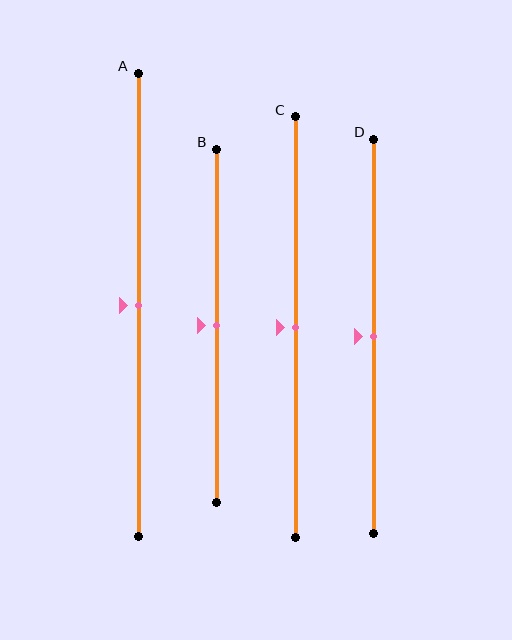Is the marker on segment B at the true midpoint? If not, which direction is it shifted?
Yes, the marker on segment B is at the true midpoint.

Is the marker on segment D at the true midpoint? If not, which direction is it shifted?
Yes, the marker on segment D is at the true midpoint.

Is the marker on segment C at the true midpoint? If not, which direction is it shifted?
Yes, the marker on segment C is at the true midpoint.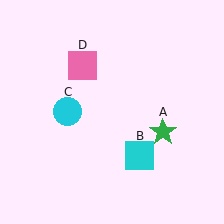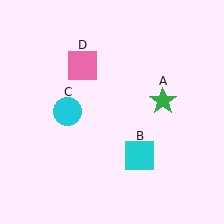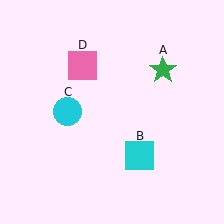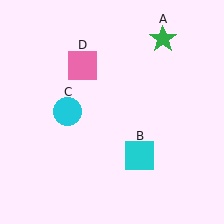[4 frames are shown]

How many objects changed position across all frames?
1 object changed position: green star (object A).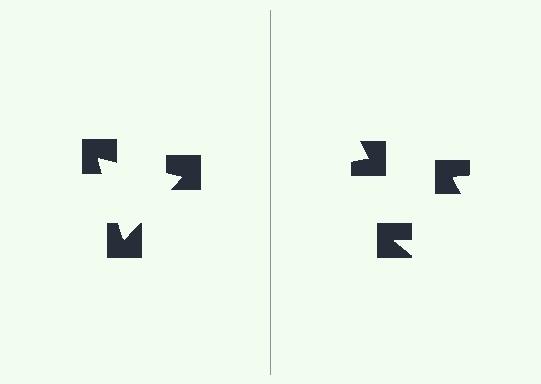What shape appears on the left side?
An illusory triangle.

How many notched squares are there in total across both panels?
6 — 3 on each side.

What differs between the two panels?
The notched squares are positioned identically on both sides; only the wedge orientations differ. On the left they align to a triangle; on the right they are misaligned.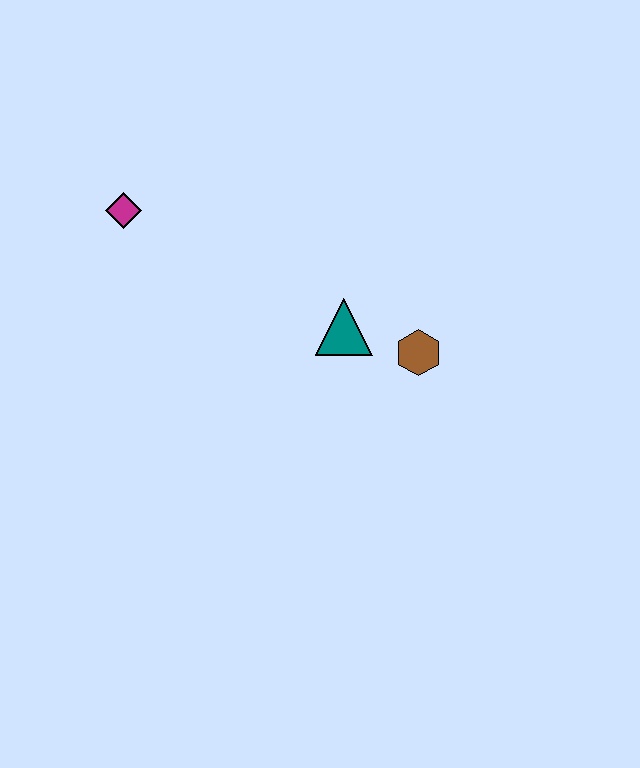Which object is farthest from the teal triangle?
The magenta diamond is farthest from the teal triangle.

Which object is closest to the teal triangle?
The brown hexagon is closest to the teal triangle.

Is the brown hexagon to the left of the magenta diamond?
No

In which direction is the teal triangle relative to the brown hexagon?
The teal triangle is to the left of the brown hexagon.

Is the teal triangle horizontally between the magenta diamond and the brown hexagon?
Yes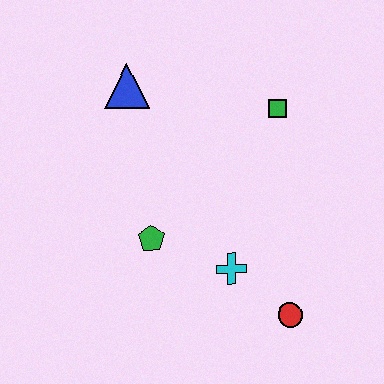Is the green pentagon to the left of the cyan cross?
Yes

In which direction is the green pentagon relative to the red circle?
The green pentagon is to the left of the red circle.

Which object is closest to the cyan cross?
The red circle is closest to the cyan cross.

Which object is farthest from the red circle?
The blue triangle is farthest from the red circle.